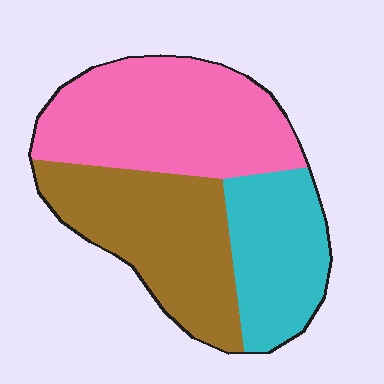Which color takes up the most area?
Pink, at roughly 40%.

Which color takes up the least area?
Cyan, at roughly 25%.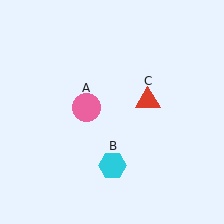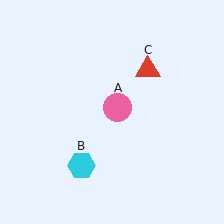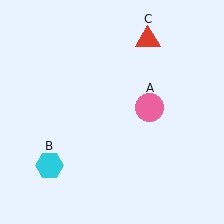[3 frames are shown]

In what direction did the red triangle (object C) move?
The red triangle (object C) moved up.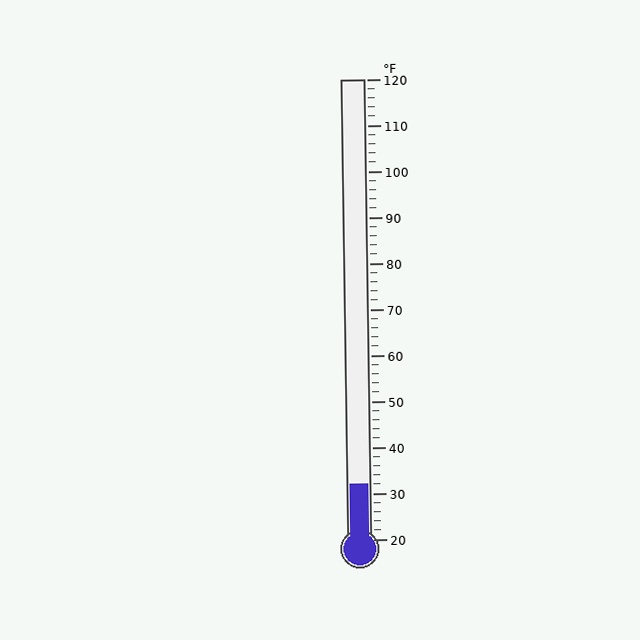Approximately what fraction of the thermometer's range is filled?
The thermometer is filled to approximately 10% of its range.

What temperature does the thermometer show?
The thermometer shows approximately 32°F.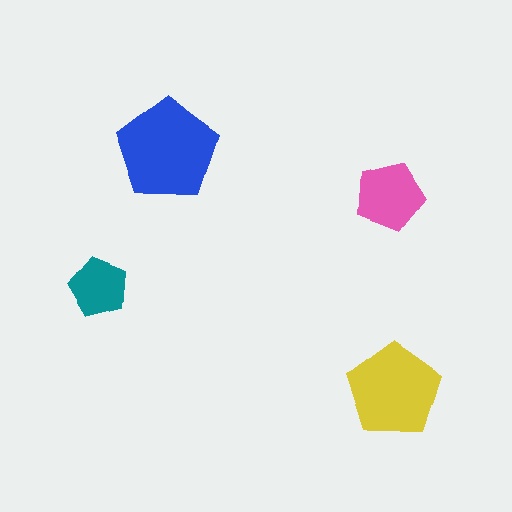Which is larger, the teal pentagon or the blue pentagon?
The blue one.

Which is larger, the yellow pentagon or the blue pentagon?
The blue one.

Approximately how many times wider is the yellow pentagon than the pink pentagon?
About 1.5 times wider.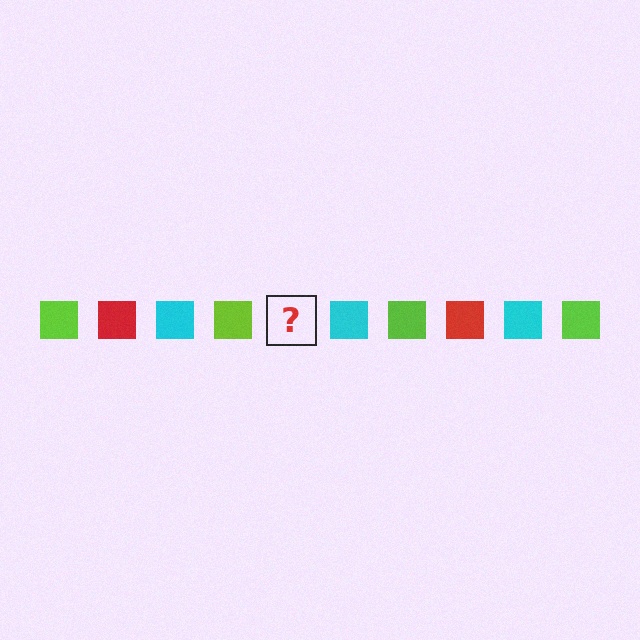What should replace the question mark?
The question mark should be replaced with a red square.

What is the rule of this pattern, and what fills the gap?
The rule is that the pattern cycles through lime, red, cyan squares. The gap should be filled with a red square.